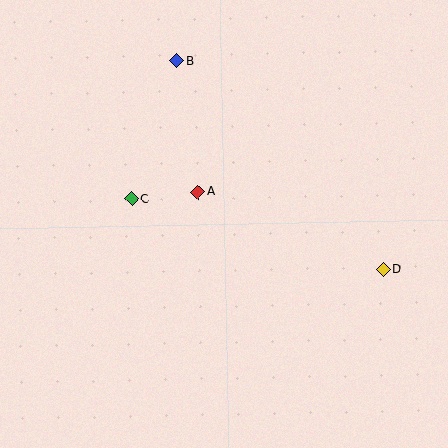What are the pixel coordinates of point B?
Point B is at (177, 61).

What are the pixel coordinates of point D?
Point D is at (383, 269).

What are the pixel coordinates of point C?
Point C is at (132, 199).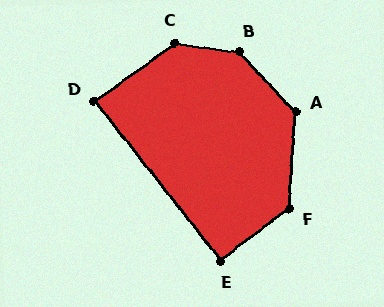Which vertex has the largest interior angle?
B, at approximately 141 degrees.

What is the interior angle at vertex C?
Approximately 137 degrees (obtuse).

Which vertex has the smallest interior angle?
D, at approximately 87 degrees.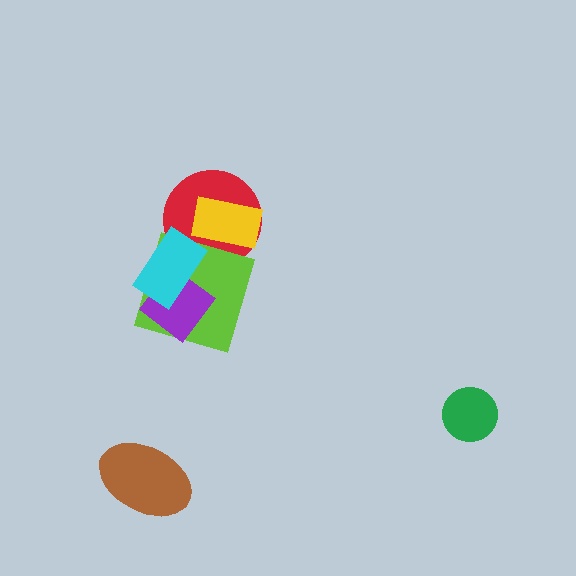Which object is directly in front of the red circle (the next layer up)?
The lime square is directly in front of the red circle.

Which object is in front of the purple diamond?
The cyan rectangle is in front of the purple diamond.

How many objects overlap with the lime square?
3 objects overlap with the lime square.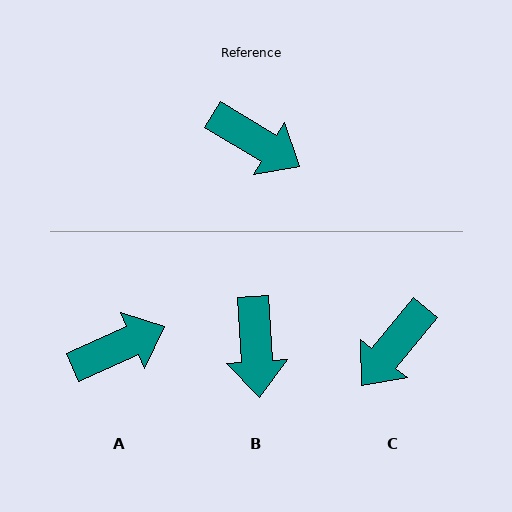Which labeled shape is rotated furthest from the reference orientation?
C, about 99 degrees away.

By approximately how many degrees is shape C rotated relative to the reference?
Approximately 99 degrees clockwise.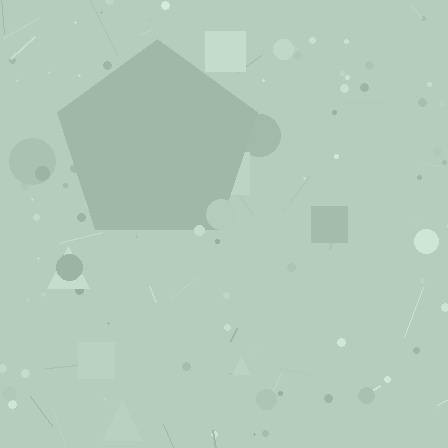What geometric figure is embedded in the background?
A pentagon is embedded in the background.